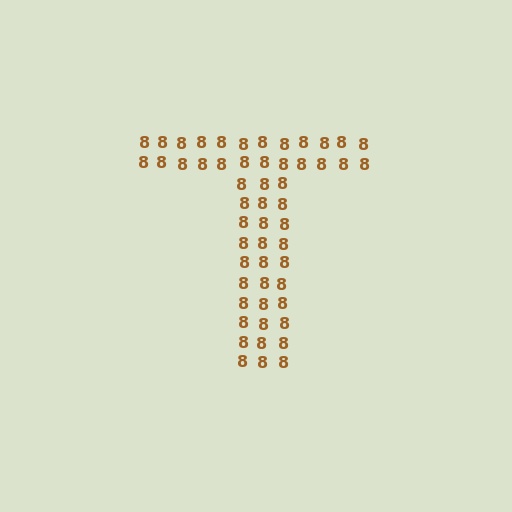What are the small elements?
The small elements are digit 8's.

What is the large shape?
The large shape is the letter T.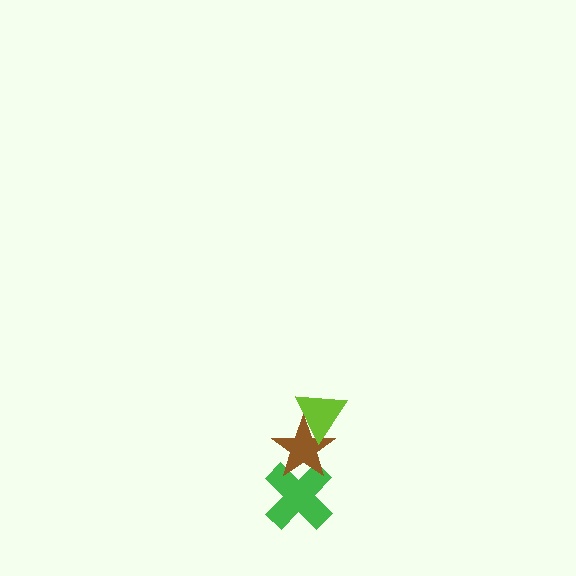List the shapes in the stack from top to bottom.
From top to bottom: the lime triangle, the brown star, the green cross.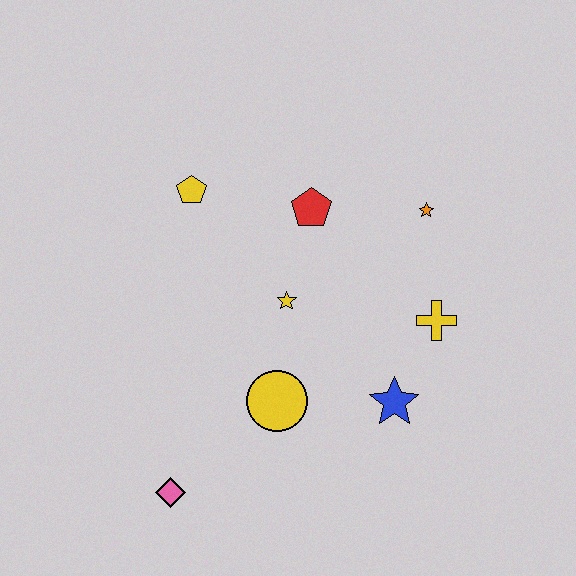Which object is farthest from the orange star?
The pink diamond is farthest from the orange star.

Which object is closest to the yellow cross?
The blue star is closest to the yellow cross.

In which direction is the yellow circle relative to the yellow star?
The yellow circle is below the yellow star.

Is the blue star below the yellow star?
Yes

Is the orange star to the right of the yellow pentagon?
Yes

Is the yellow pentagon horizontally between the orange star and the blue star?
No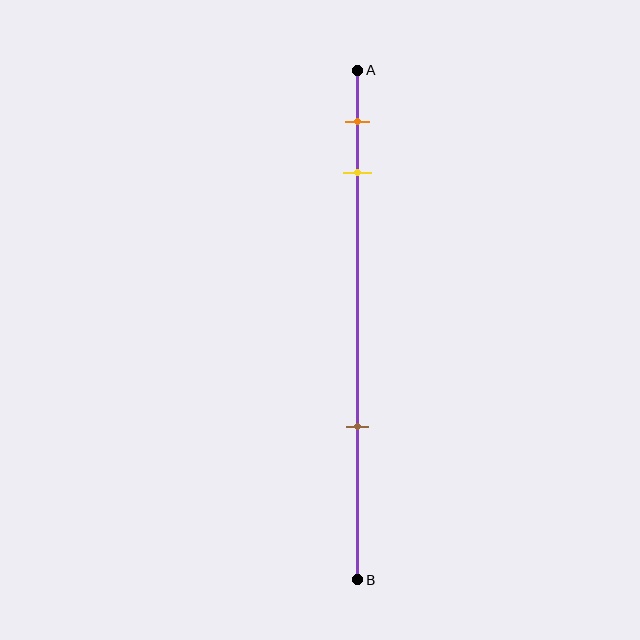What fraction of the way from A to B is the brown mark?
The brown mark is approximately 70% (0.7) of the way from A to B.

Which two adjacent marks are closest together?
The orange and yellow marks are the closest adjacent pair.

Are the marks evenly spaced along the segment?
No, the marks are not evenly spaced.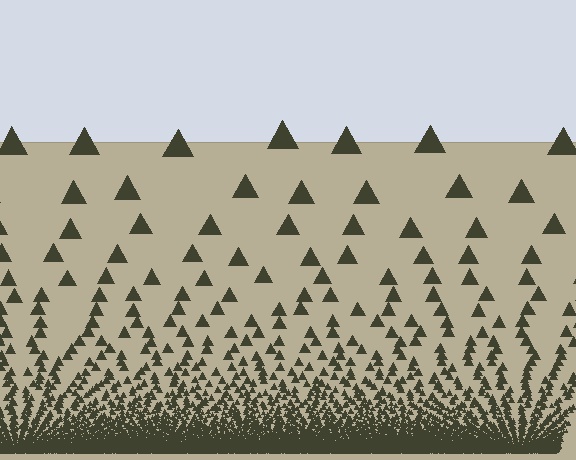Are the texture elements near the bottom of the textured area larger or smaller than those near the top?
Smaller. The gradient is inverted — elements near the bottom are smaller and denser.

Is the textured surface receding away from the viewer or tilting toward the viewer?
The surface appears to tilt toward the viewer. Texture elements get larger and sparser toward the top.